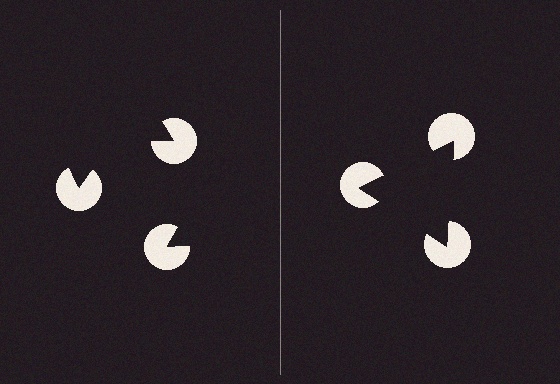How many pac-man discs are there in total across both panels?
6 — 3 on each side.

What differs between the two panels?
The pac-man discs are positioned identically on both sides; only the wedge orientations differ. On the right they align to a triangle; on the left they are misaligned.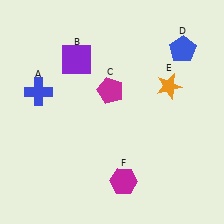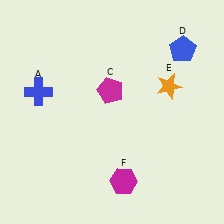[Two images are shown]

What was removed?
The purple square (B) was removed in Image 2.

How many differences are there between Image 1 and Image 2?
There is 1 difference between the two images.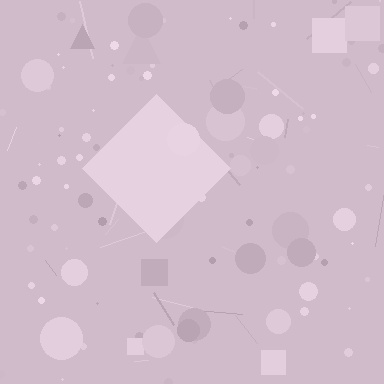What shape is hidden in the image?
A diamond is hidden in the image.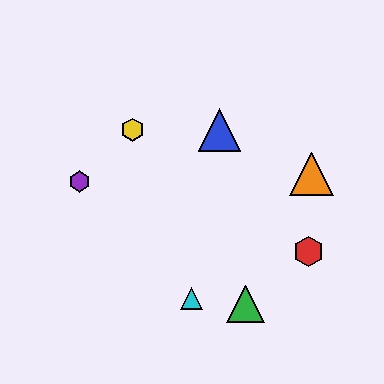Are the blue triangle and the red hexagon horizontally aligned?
No, the blue triangle is at y≈130 and the red hexagon is at y≈251.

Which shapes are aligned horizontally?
The blue triangle, the yellow hexagon are aligned horizontally.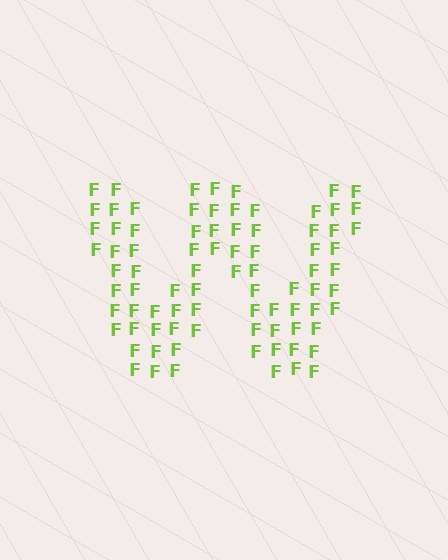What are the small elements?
The small elements are letter F's.